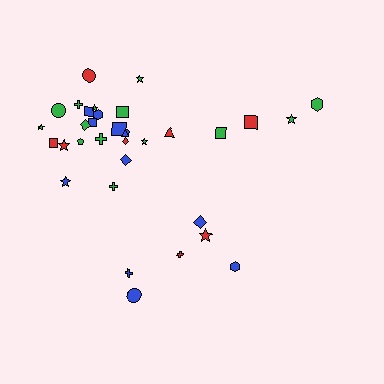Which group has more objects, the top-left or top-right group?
The top-left group.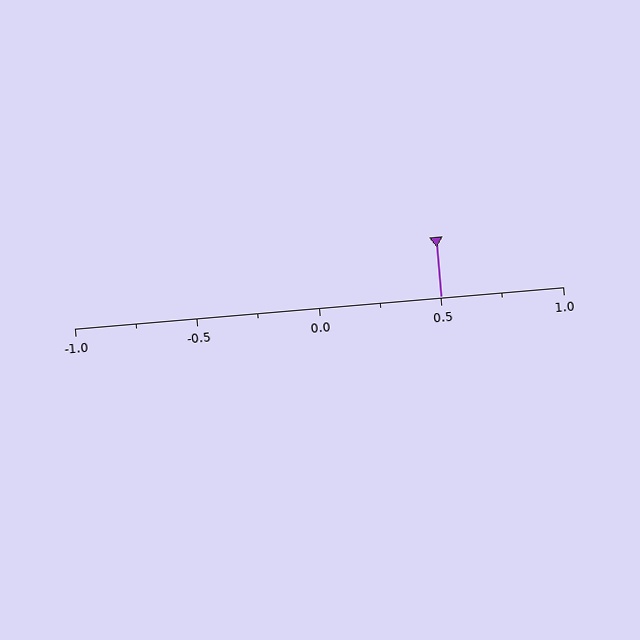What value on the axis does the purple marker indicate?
The marker indicates approximately 0.5.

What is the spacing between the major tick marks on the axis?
The major ticks are spaced 0.5 apart.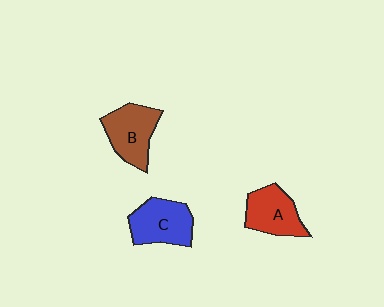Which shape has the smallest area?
Shape A (red).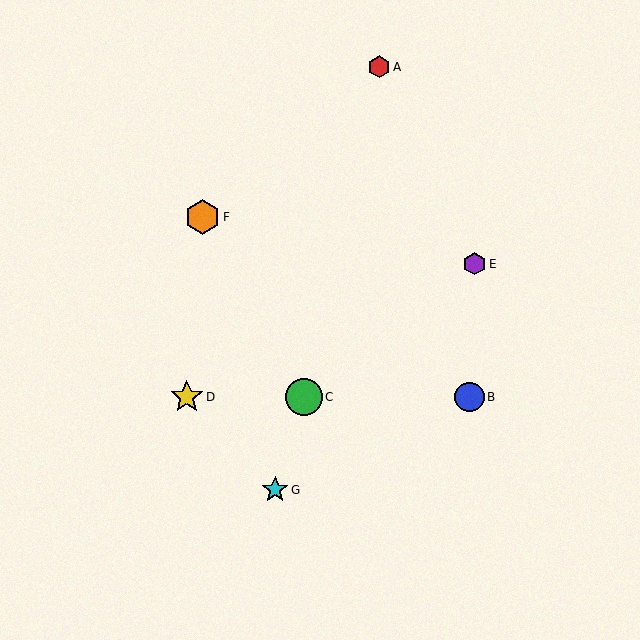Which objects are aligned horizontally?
Objects B, C, D are aligned horizontally.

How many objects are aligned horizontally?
3 objects (B, C, D) are aligned horizontally.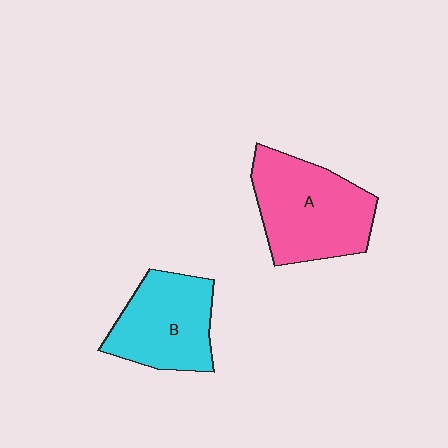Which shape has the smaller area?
Shape B (cyan).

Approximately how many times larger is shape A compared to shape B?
Approximately 1.2 times.